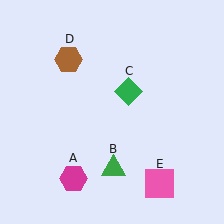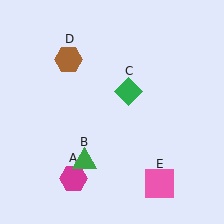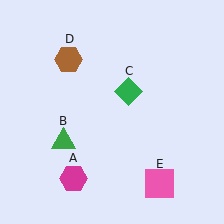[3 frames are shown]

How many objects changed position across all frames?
1 object changed position: green triangle (object B).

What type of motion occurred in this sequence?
The green triangle (object B) rotated clockwise around the center of the scene.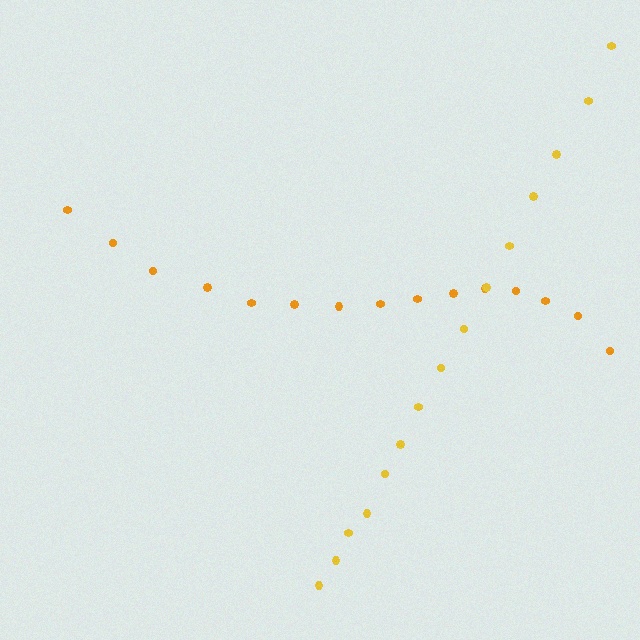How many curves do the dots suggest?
There are 2 distinct paths.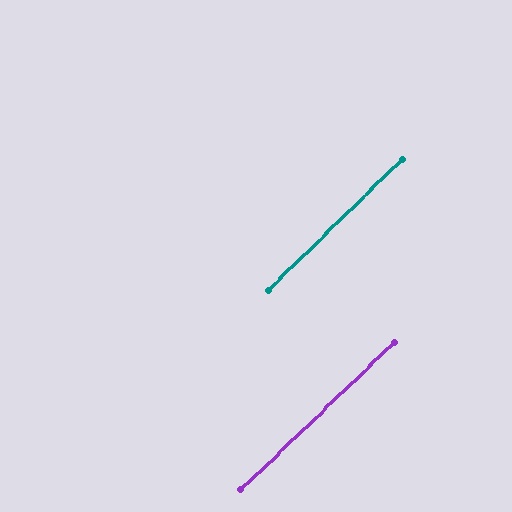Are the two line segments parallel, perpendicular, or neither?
Parallel — their directions differ by only 0.4°.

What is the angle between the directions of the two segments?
Approximately 0 degrees.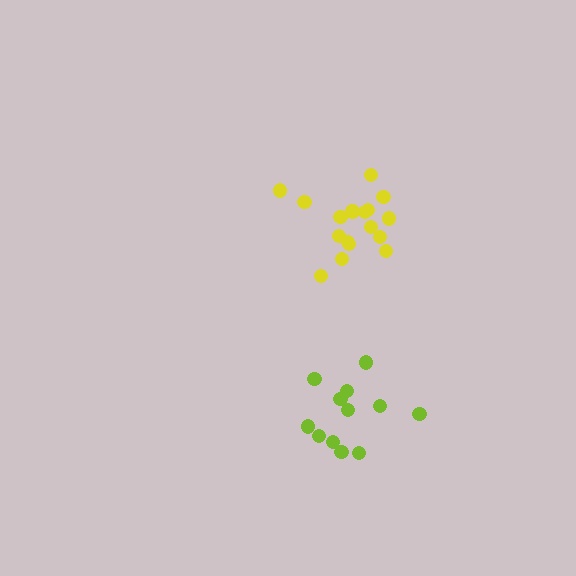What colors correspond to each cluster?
The clusters are colored: yellow, lime.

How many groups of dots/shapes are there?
There are 2 groups.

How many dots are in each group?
Group 1: 17 dots, Group 2: 12 dots (29 total).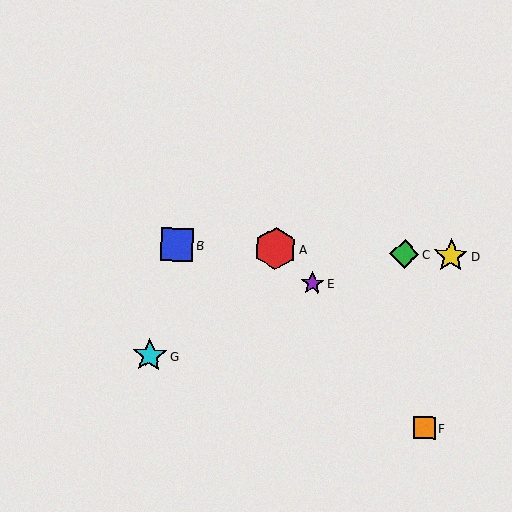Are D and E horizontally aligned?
No, D is at y≈256 and E is at y≈283.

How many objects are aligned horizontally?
4 objects (A, B, C, D) are aligned horizontally.